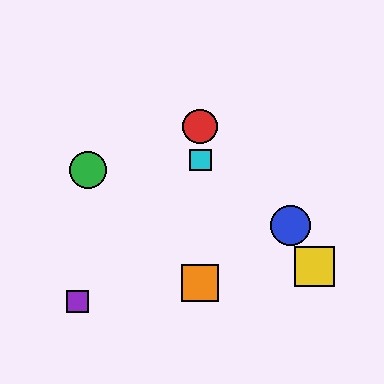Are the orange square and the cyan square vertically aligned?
Yes, both are at x≈200.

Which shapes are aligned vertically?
The red circle, the orange square, the cyan square are aligned vertically.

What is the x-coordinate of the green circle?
The green circle is at x≈88.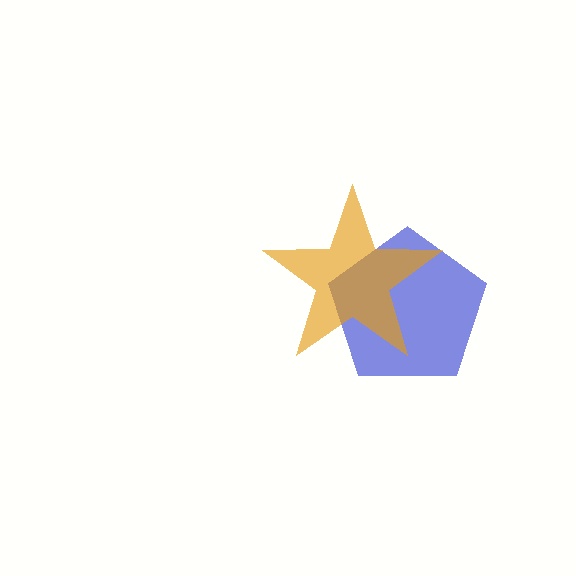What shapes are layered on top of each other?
The layered shapes are: a blue pentagon, an orange star.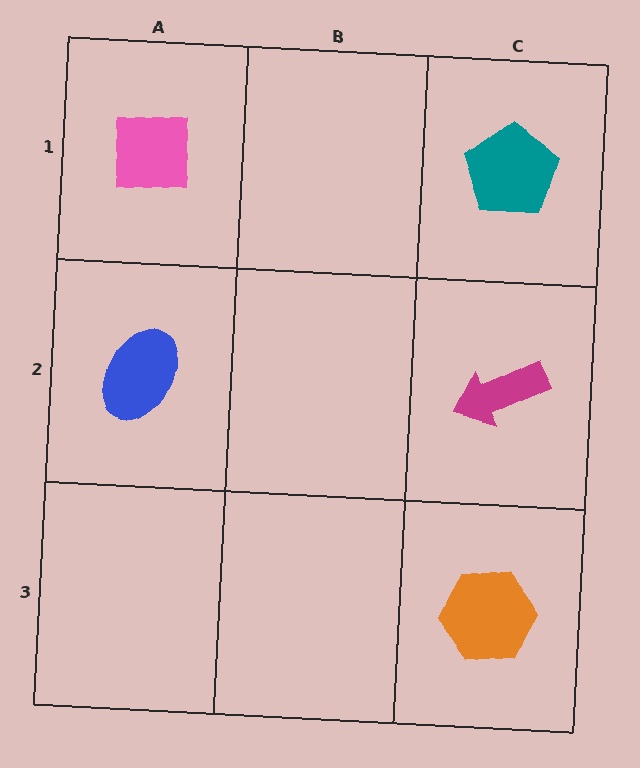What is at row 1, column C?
A teal pentagon.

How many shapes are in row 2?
2 shapes.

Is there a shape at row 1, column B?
No, that cell is empty.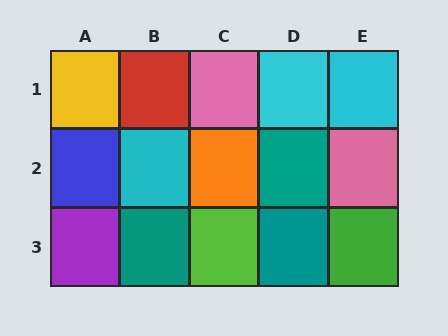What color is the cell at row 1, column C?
Pink.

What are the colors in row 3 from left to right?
Purple, teal, lime, teal, green.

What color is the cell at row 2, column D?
Teal.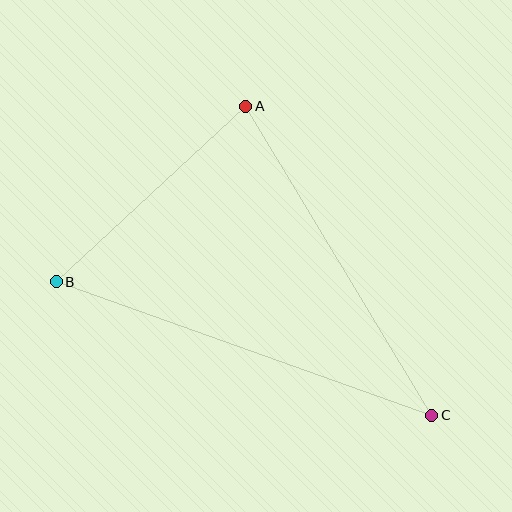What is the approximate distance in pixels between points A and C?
The distance between A and C is approximately 360 pixels.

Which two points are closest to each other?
Points A and B are closest to each other.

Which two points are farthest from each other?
Points B and C are farthest from each other.